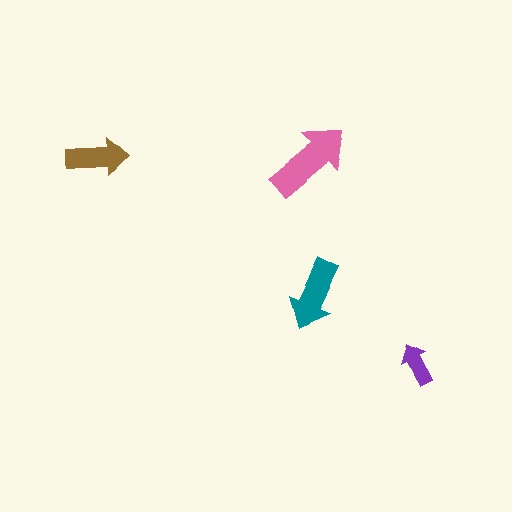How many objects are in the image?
There are 4 objects in the image.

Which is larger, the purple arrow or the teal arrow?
The teal one.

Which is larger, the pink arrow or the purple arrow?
The pink one.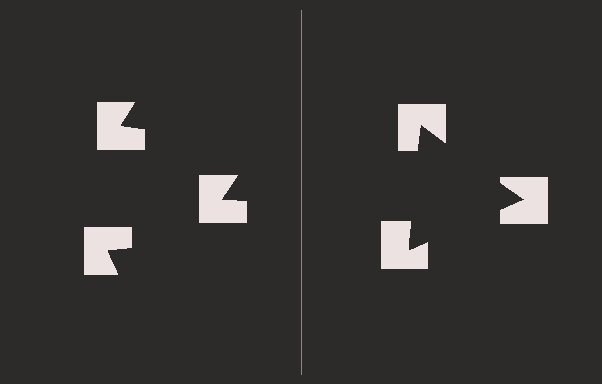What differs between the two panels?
The notched squares are positioned identically on both sides; only the wedge orientations differ. On the right they align to a triangle; on the left they are misaligned.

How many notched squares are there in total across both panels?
6 — 3 on each side.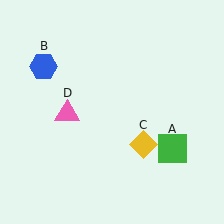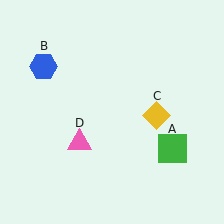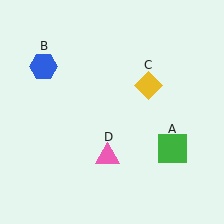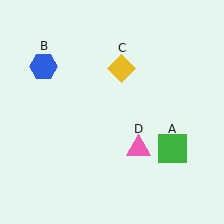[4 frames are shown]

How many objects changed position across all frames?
2 objects changed position: yellow diamond (object C), pink triangle (object D).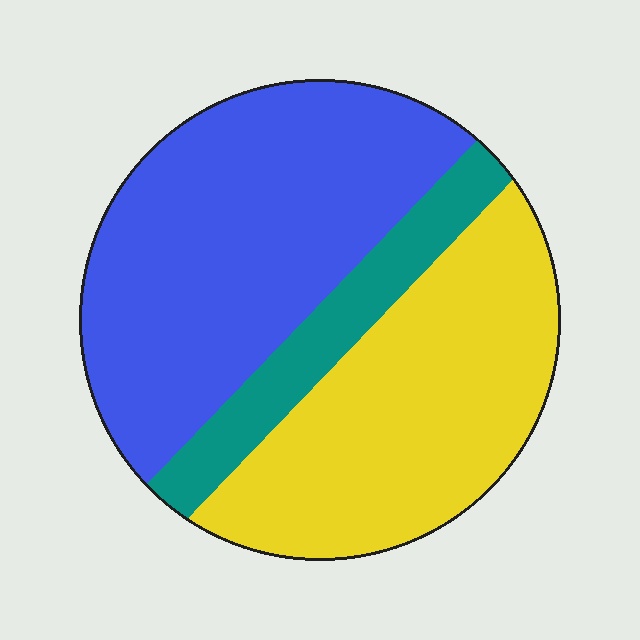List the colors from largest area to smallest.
From largest to smallest: blue, yellow, teal.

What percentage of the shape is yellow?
Yellow takes up between a quarter and a half of the shape.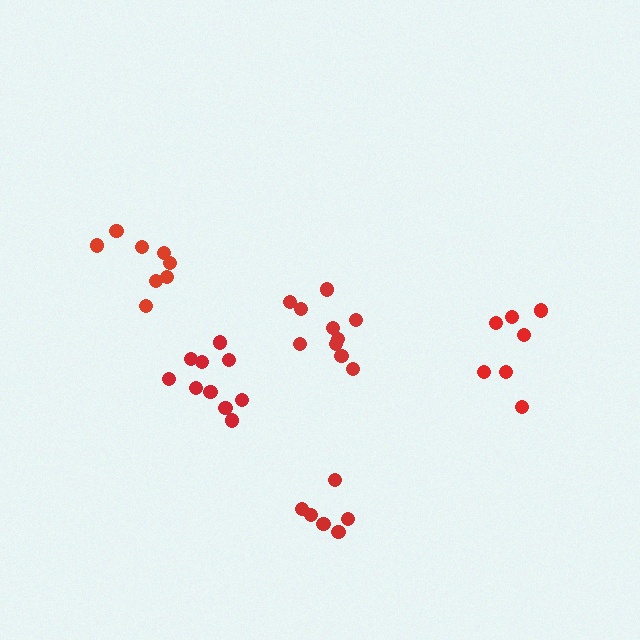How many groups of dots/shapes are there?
There are 5 groups.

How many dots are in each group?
Group 1: 10 dots, Group 2: 7 dots, Group 3: 6 dots, Group 4: 10 dots, Group 5: 8 dots (41 total).